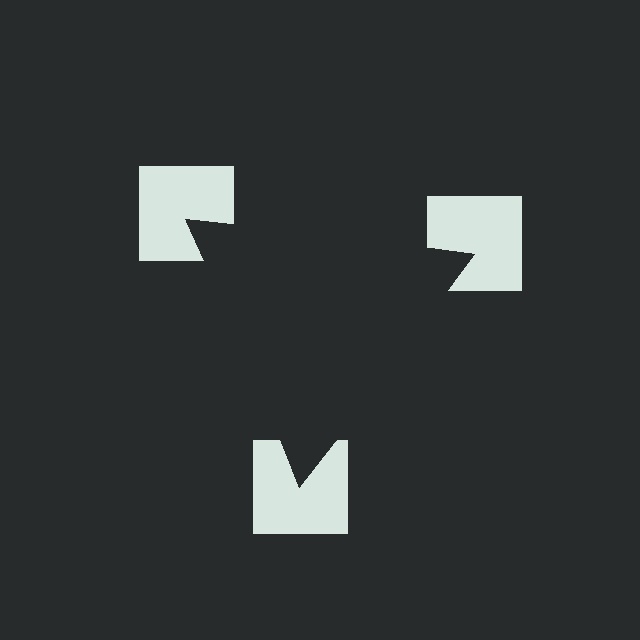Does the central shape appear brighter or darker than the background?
It typically appears slightly darker than the background, even though no actual brightness change is drawn.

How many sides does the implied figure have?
3 sides.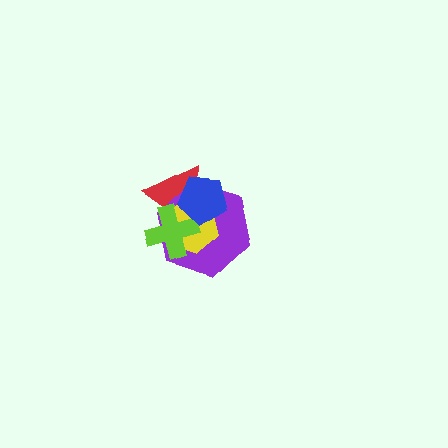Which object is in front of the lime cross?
The blue pentagon is in front of the lime cross.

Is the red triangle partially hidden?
Yes, it is partially covered by another shape.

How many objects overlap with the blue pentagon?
4 objects overlap with the blue pentagon.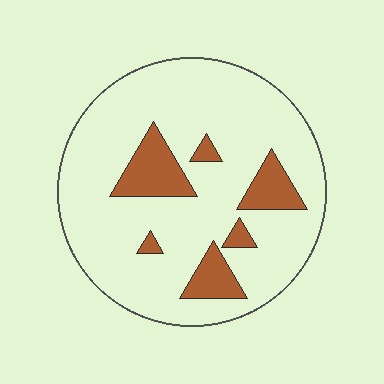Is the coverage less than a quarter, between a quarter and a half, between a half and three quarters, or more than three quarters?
Less than a quarter.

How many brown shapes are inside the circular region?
6.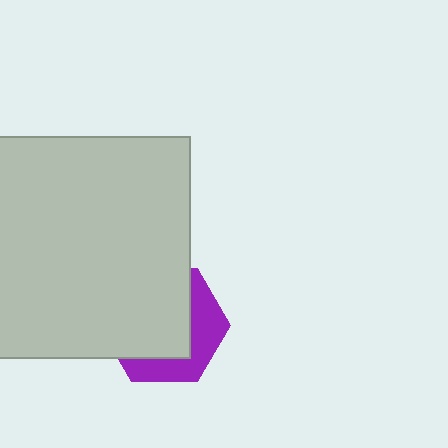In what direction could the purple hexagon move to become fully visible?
The purple hexagon could move toward the lower-right. That would shift it out from behind the light gray square entirely.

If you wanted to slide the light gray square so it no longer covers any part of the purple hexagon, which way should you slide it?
Slide it toward the upper-left — that is the most direct way to separate the two shapes.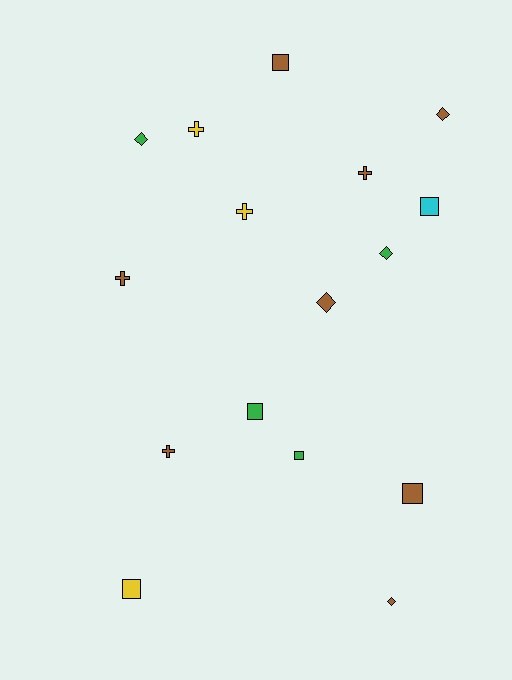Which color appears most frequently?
Brown, with 8 objects.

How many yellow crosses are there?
There are 2 yellow crosses.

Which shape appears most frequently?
Square, with 6 objects.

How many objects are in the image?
There are 16 objects.